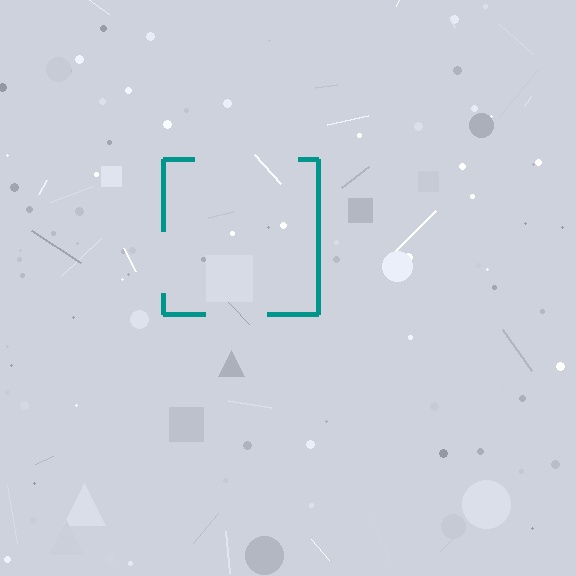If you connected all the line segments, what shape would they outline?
They would outline a square.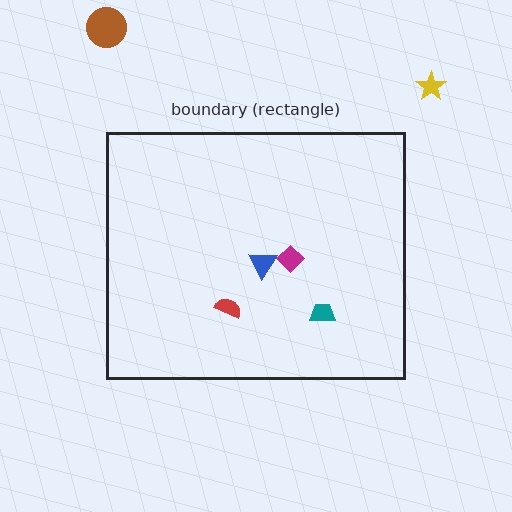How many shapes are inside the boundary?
4 inside, 2 outside.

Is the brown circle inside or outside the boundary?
Outside.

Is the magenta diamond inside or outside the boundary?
Inside.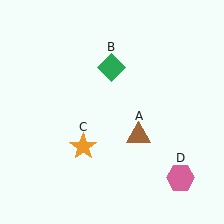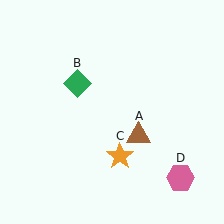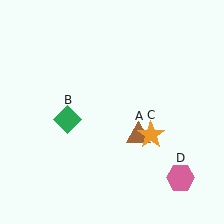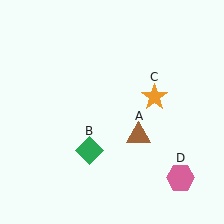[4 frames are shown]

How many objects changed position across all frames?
2 objects changed position: green diamond (object B), orange star (object C).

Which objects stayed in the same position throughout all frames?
Brown triangle (object A) and pink hexagon (object D) remained stationary.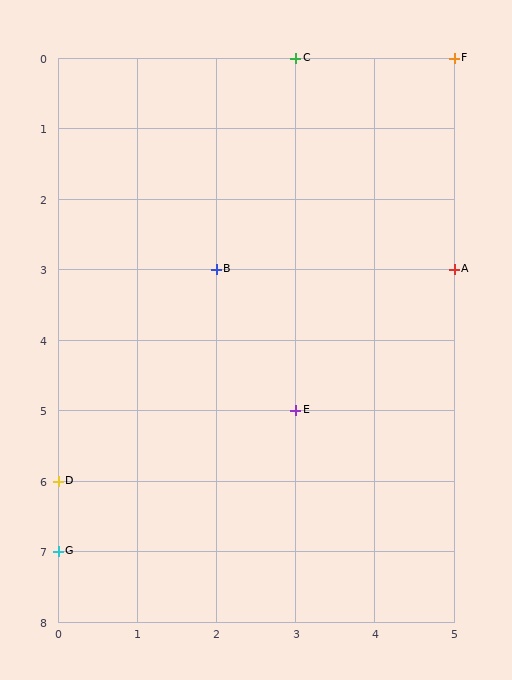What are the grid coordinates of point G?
Point G is at grid coordinates (0, 7).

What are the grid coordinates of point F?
Point F is at grid coordinates (5, 0).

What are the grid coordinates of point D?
Point D is at grid coordinates (0, 6).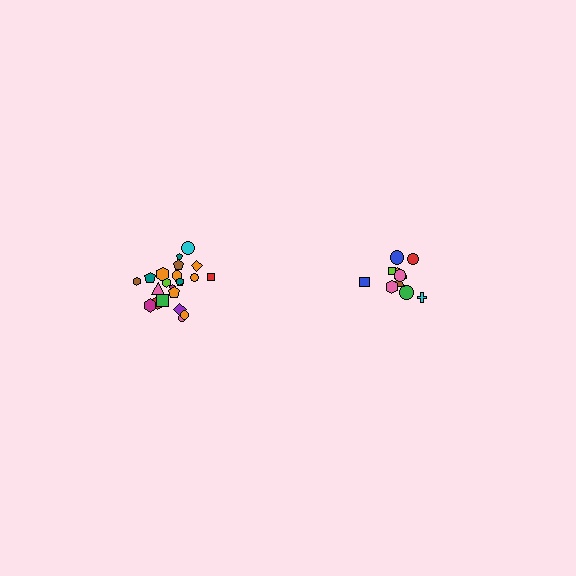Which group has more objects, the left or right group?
The left group.